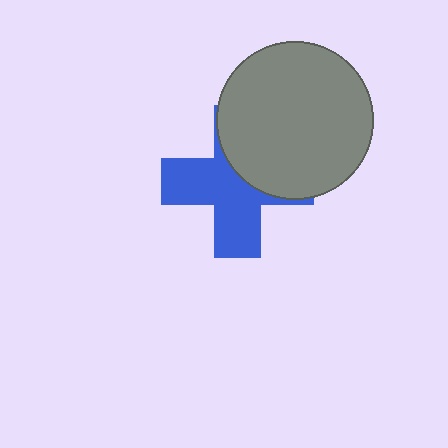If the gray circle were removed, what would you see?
You would see the complete blue cross.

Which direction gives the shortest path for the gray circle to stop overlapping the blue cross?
Moving toward the upper-right gives the shortest separation.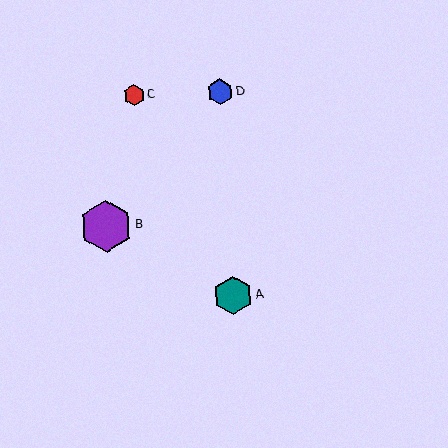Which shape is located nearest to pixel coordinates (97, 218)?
The purple hexagon (labeled B) at (106, 226) is nearest to that location.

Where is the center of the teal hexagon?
The center of the teal hexagon is at (233, 295).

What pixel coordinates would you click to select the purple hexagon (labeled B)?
Click at (106, 226) to select the purple hexagon B.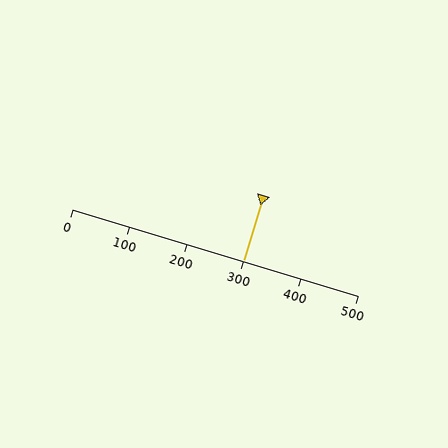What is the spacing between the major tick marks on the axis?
The major ticks are spaced 100 apart.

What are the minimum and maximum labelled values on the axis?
The axis runs from 0 to 500.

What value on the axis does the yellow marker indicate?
The marker indicates approximately 300.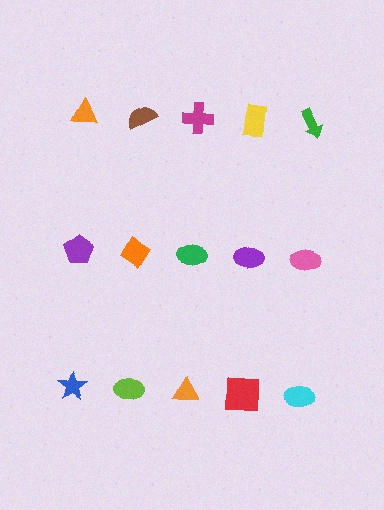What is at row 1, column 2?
A brown semicircle.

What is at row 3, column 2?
A lime ellipse.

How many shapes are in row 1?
5 shapes.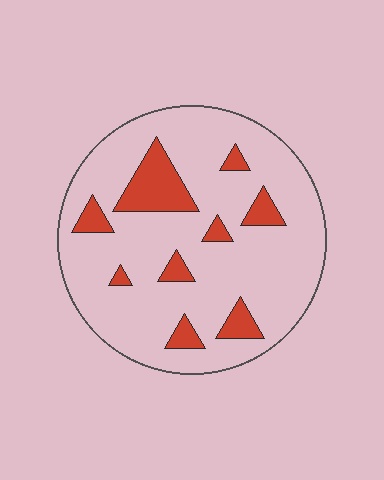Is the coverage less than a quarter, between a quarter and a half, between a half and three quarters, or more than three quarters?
Less than a quarter.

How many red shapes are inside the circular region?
9.